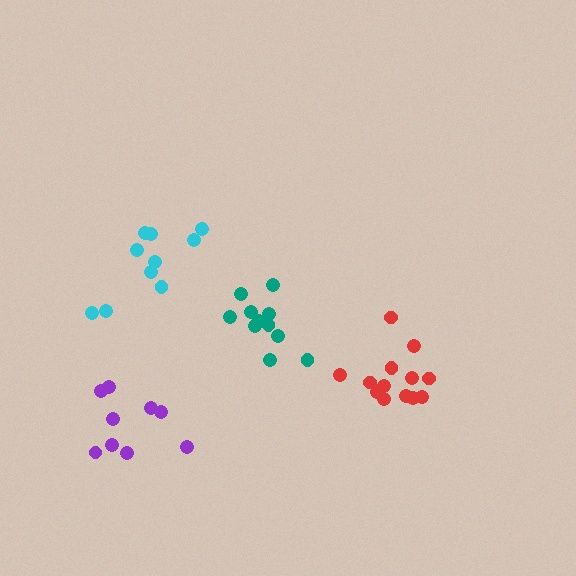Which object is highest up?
The cyan cluster is topmost.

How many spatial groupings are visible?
There are 4 spatial groupings.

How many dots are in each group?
Group 1: 10 dots, Group 2: 13 dots, Group 3: 9 dots, Group 4: 11 dots (43 total).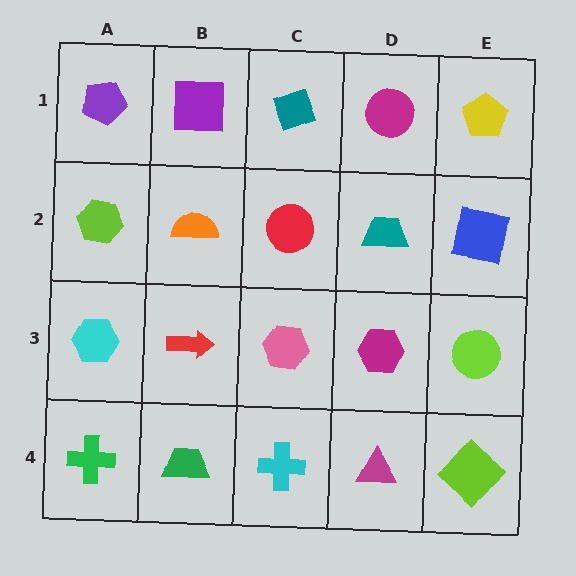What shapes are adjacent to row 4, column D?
A magenta hexagon (row 3, column D), a cyan cross (row 4, column C), a lime diamond (row 4, column E).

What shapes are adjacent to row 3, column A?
A lime hexagon (row 2, column A), a green cross (row 4, column A), a red arrow (row 3, column B).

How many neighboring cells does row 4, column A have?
2.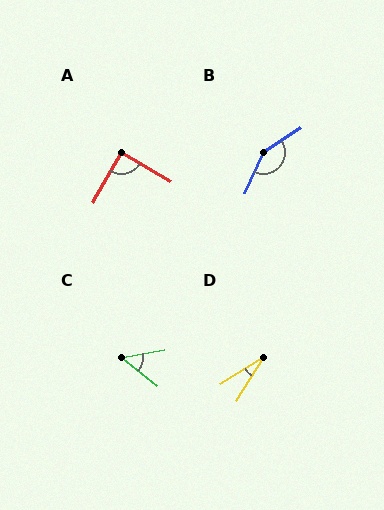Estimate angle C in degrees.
Approximately 49 degrees.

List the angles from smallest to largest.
D (27°), C (49°), A (90°), B (147°).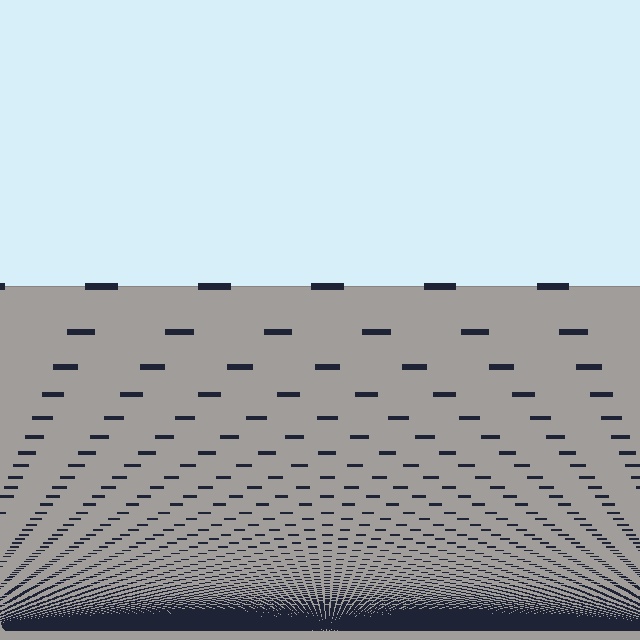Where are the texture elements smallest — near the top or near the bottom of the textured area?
Near the bottom.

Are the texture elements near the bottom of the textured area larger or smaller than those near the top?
Smaller. The gradient is inverted — elements near the bottom are smaller and denser.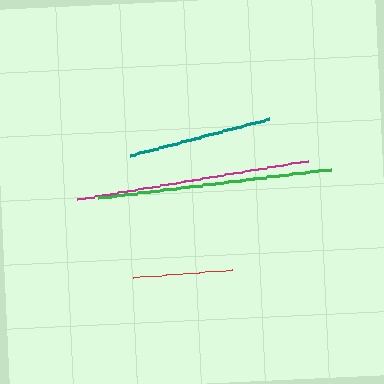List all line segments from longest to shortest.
From longest to shortest: green, magenta, teal, red.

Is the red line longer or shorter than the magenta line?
The magenta line is longer than the red line.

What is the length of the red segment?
The red segment is approximately 99 pixels long.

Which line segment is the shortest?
The red line is the shortest at approximately 99 pixels.